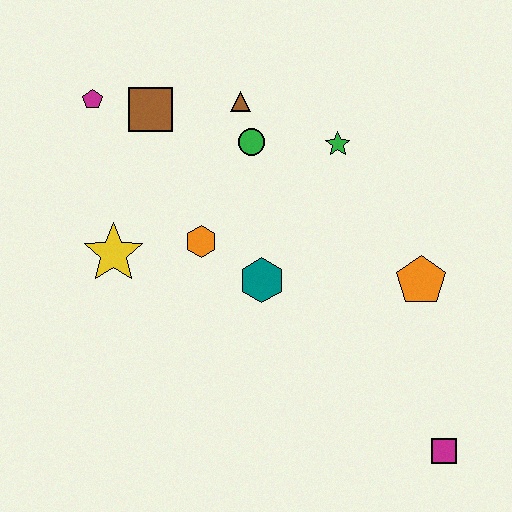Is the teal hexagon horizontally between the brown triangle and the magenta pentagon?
No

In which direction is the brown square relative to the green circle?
The brown square is to the left of the green circle.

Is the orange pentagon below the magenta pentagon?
Yes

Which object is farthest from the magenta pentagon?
The magenta square is farthest from the magenta pentagon.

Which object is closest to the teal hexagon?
The orange hexagon is closest to the teal hexagon.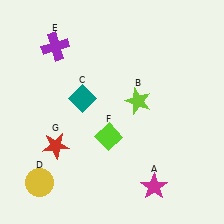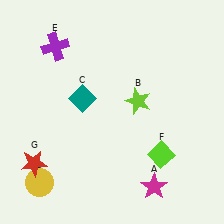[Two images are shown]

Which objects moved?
The objects that moved are: the lime diamond (F), the red star (G).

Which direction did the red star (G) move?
The red star (G) moved left.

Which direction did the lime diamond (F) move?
The lime diamond (F) moved right.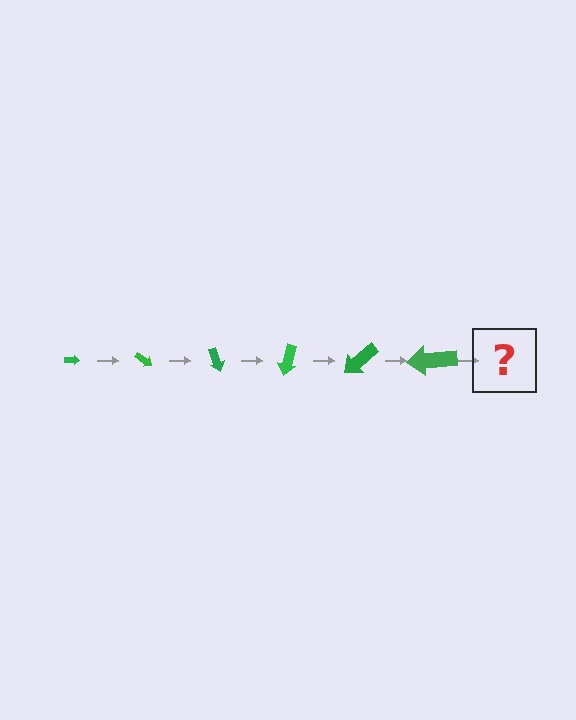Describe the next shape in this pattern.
It should be an arrow, larger than the previous one and rotated 210 degrees from the start.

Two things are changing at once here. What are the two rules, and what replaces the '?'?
The two rules are that the arrow grows larger each step and it rotates 35 degrees each step. The '?' should be an arrow, larger than the previous one and rotated 210 degrees from the start.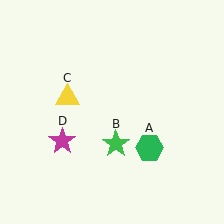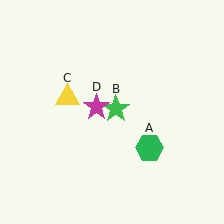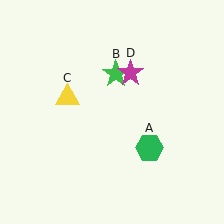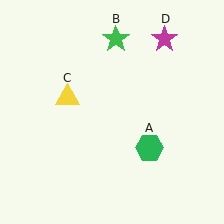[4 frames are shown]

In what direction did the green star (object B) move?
The green star (object B) moved up.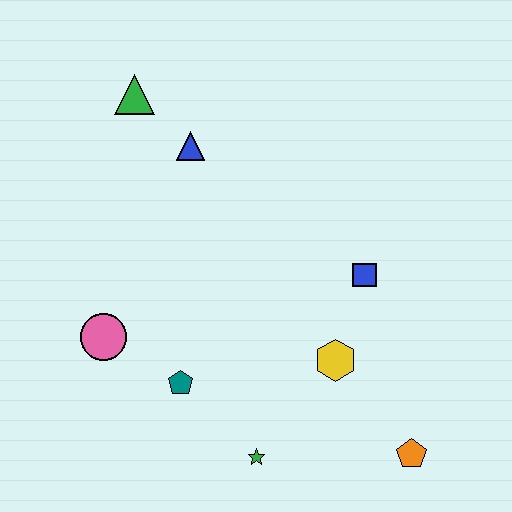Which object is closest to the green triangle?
The blue triangle is closest to the green triangle.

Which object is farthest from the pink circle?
The orange pentagon is farthest from the pink circle.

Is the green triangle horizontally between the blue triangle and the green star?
No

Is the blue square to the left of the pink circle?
No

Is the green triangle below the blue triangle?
No